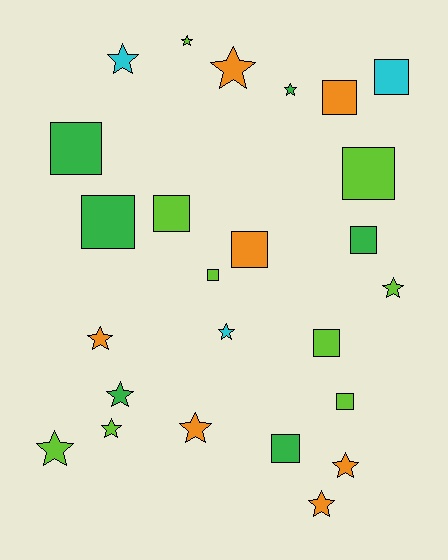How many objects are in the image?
There are 25 objects.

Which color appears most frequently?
Lime, with 9 objects.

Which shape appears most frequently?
Star, with 13 objects.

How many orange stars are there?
There are 5 orange stars.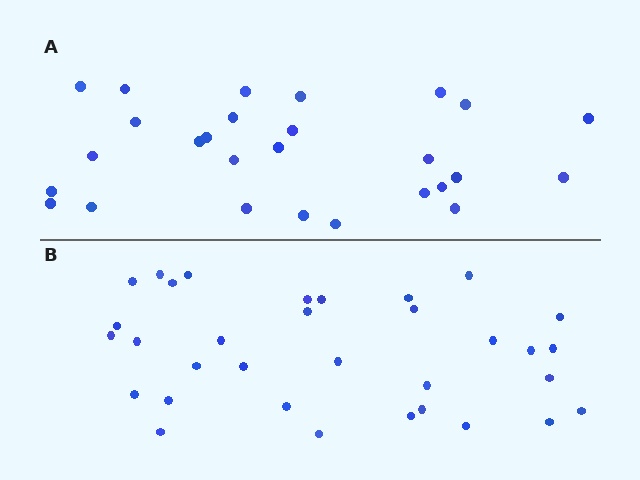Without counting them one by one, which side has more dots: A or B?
Region B (the bottom region) has more dots.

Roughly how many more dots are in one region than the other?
Region B has about 6 more dots than region A.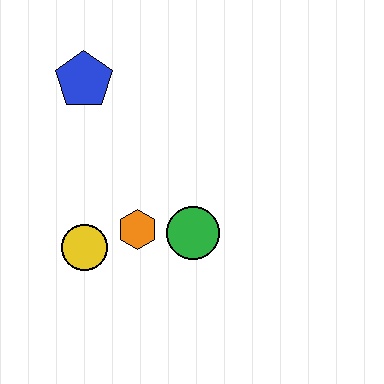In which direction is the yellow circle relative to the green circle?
The yellow circle is to the left of the green circle.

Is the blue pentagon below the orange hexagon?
No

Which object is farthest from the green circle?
The blue pentagon is farthest from the green circle.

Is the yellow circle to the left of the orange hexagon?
Yes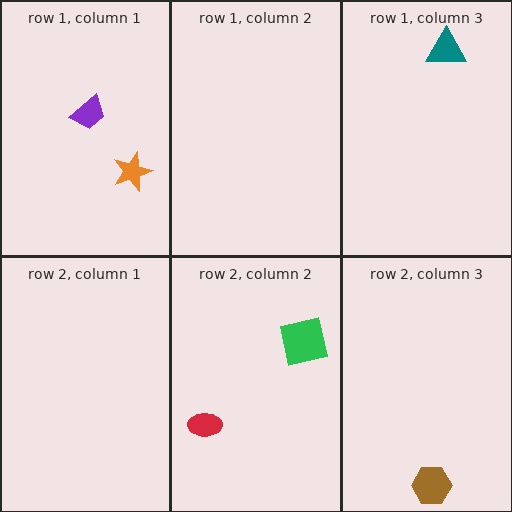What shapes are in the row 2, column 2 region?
The green square, the red ellipse.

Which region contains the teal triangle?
The row 1, column 3 region.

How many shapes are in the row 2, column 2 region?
2.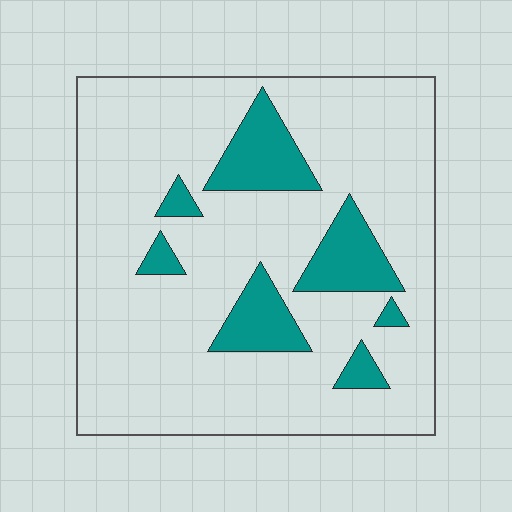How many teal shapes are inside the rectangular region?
7.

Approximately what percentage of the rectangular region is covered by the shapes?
Approximately 15%.